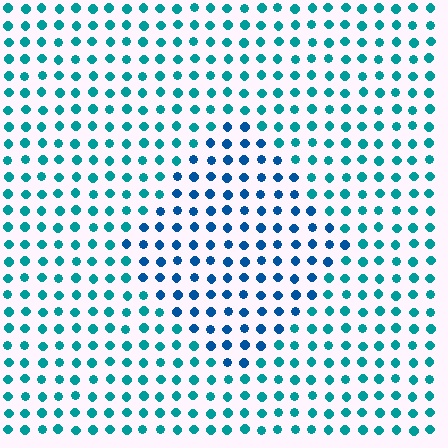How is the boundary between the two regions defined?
The boundary is defined purely by a slight shift in hue (about 30 degrees). Spacing, size, and orientation are identical on both sides.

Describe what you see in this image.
The image is filled with small teal elements in a uniform arrangement. A diamond-shaped region is visible where the elements are tinted to a slightly different hue, forming a subtle color boundary.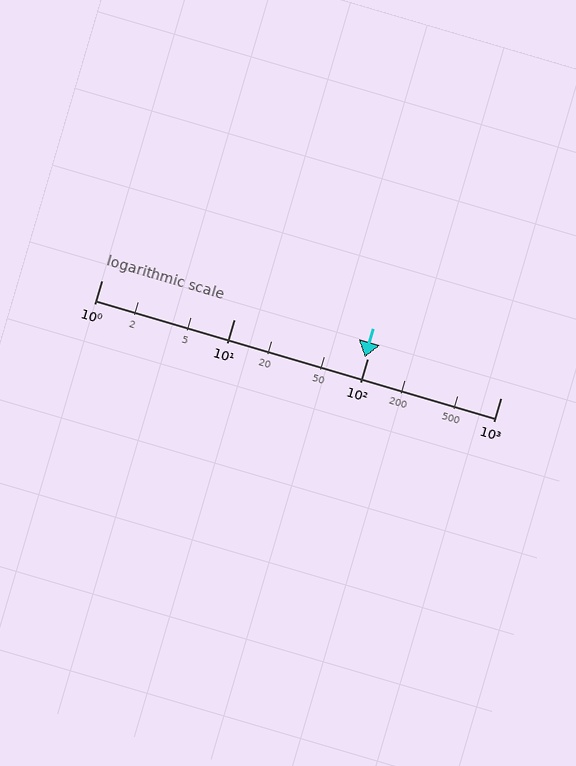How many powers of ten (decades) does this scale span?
The scale spans 3 decades, from 1 to 1000.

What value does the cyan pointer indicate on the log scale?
The pointer indicates approximately 96.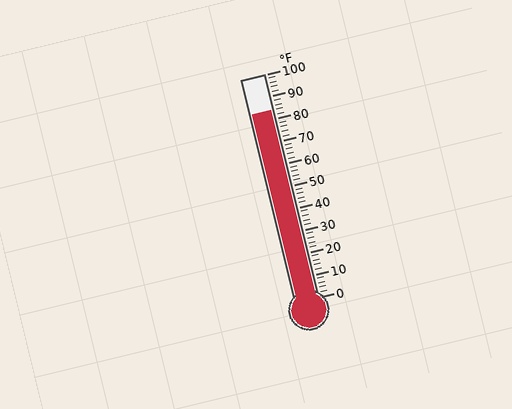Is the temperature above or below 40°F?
The temperature is above 40°F.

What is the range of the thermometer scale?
The thermometer scale ranges from 0°F to 100°F.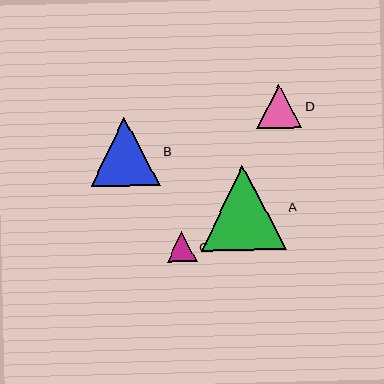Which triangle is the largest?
Triangle A is the largest with a size of approximately 85 pixels.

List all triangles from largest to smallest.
From largest to smallest: A, B, D, C.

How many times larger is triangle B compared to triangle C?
Triangle B is approximately 2.3 times the size of triangle C.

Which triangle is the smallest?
Triangle C is the smallest with a size of approximately 30 pixels.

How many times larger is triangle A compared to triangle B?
Triangle A is approximately 1.2 times the size of triangle B.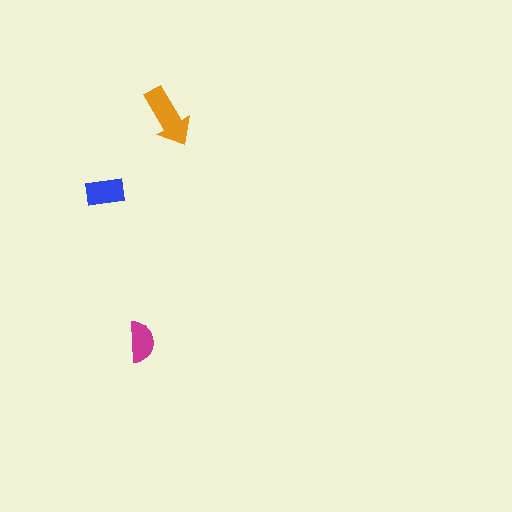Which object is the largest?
The orange arrow.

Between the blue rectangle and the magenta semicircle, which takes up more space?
The blue rectangle.